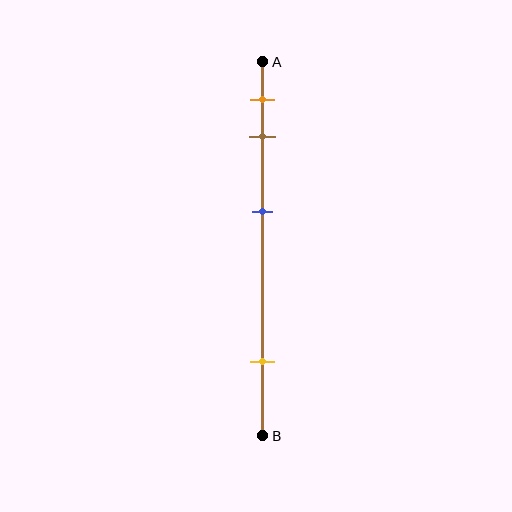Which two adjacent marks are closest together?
The orange and brown marks are the closest adjacent pair.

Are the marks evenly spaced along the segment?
No, the marks are not evenly spaced.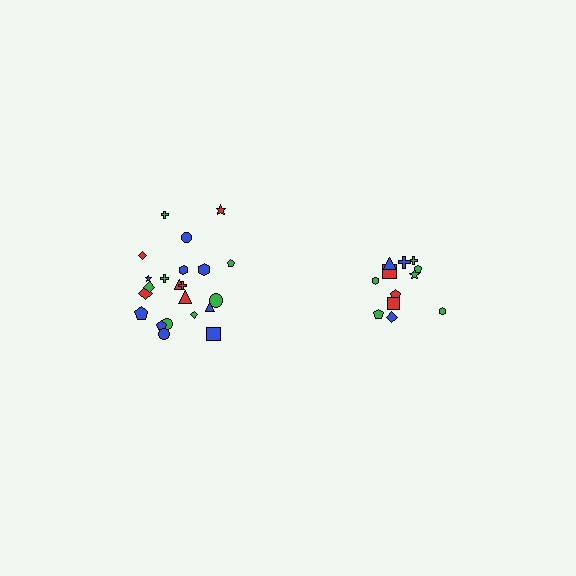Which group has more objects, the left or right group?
The left group.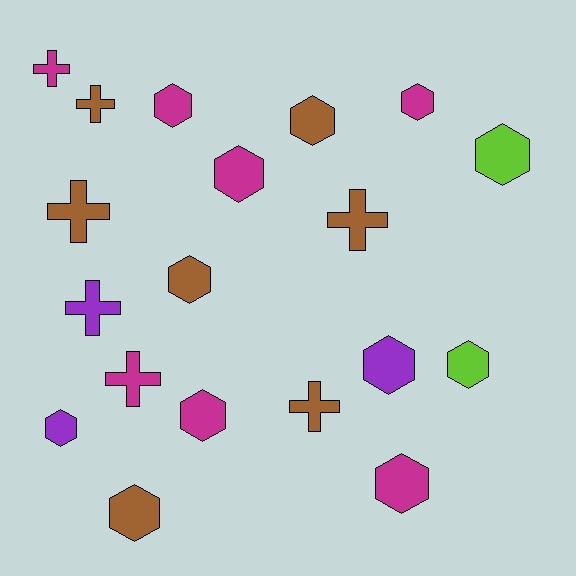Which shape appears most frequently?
Hexagon, with 12 objects.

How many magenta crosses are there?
There are 2 magenta crosses.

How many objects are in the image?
There are 19 objects.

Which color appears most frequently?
Brown, with 7 objects.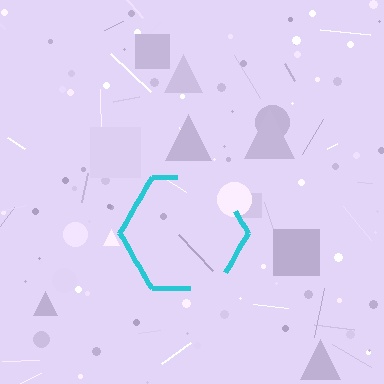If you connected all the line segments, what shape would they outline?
They would outline a hexagon.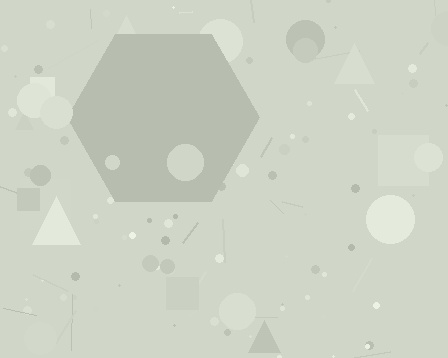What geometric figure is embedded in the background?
A hexagon is embedded in the background.